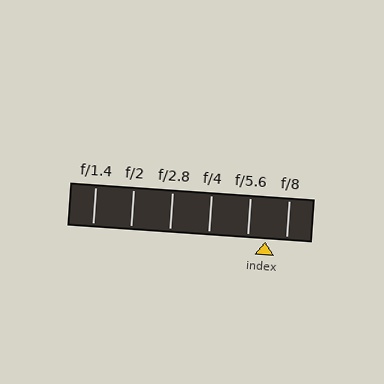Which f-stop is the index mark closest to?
The index mark is closest to f/5.6.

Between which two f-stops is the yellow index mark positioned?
The index mark is between f/5.6 and f/8.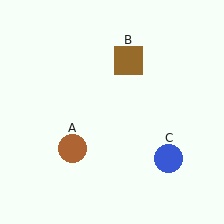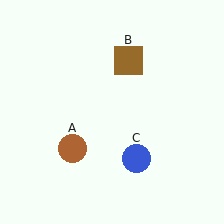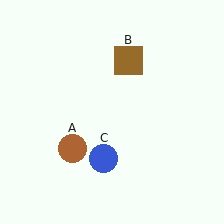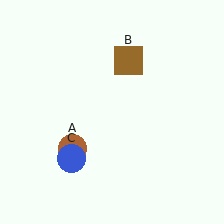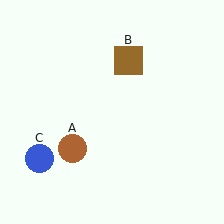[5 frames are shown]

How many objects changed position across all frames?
1 object changed position: blue circle (object C).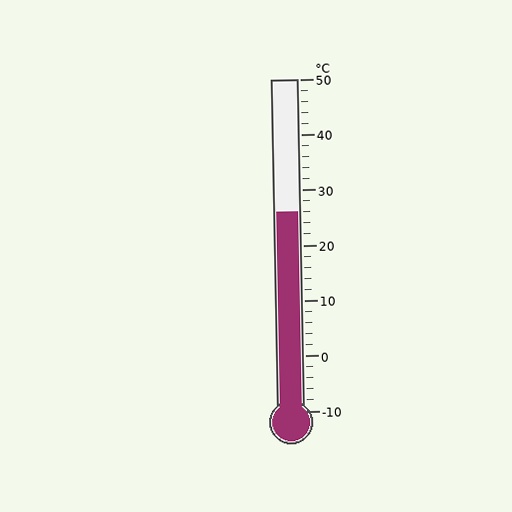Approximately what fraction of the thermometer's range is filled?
The thermometer is filled to approximately 60% of its range.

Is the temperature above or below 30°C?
The temperature is below 30°C.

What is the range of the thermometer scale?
The thermometer scale ranges from -10°C to 50°C.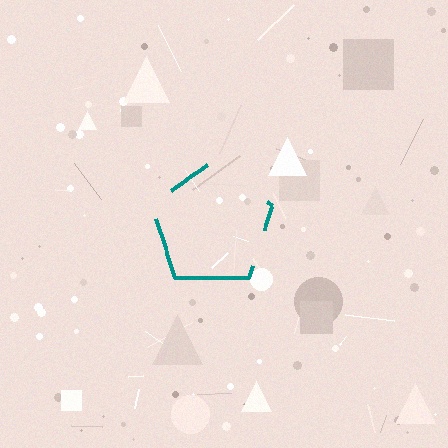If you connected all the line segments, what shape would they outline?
They would outline a pentagon.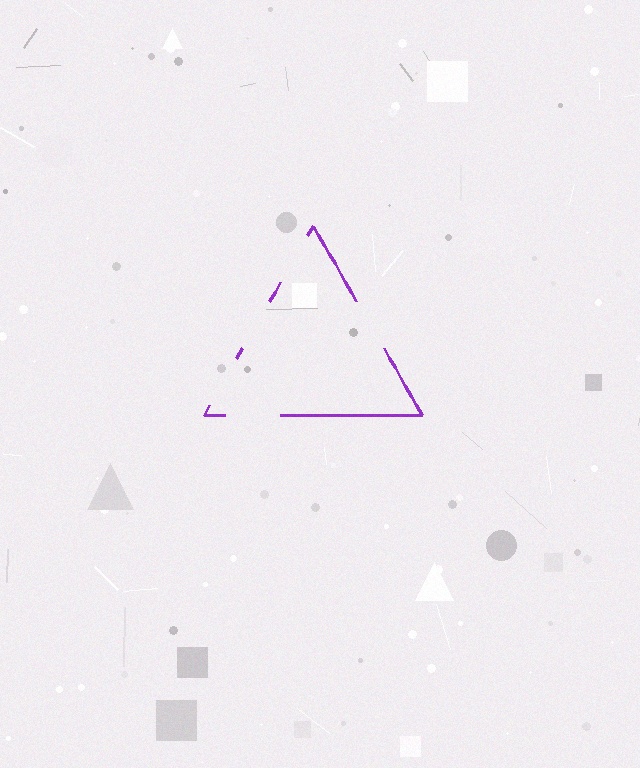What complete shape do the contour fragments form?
The contour fragments form a triangle.